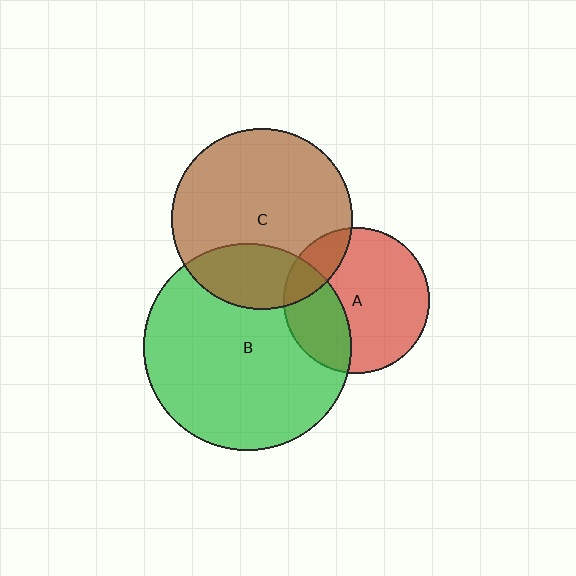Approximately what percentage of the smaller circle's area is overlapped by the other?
Approximately 30%.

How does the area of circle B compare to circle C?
Approximately 1.3 times.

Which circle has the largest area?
Circle B (green).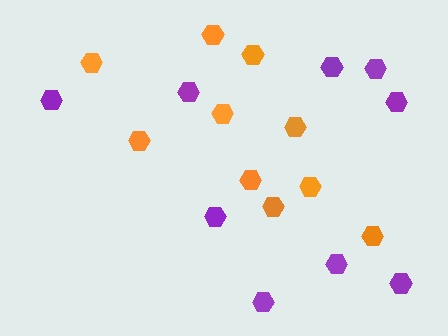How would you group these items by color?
There are 2 groups: one group of orange hexagons (10) and one group of purple hexagons (9).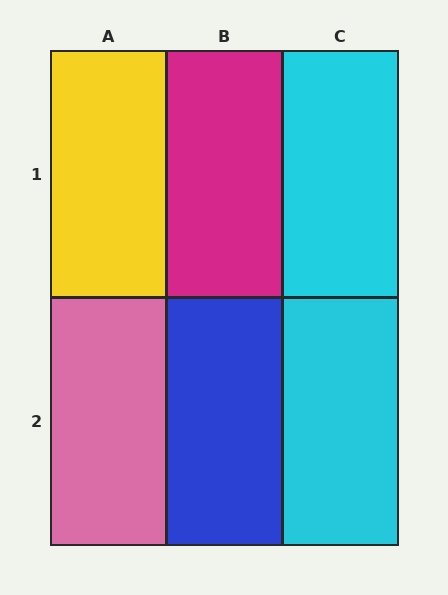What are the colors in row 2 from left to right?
Pink, blue, cyan.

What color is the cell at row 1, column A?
Yellow.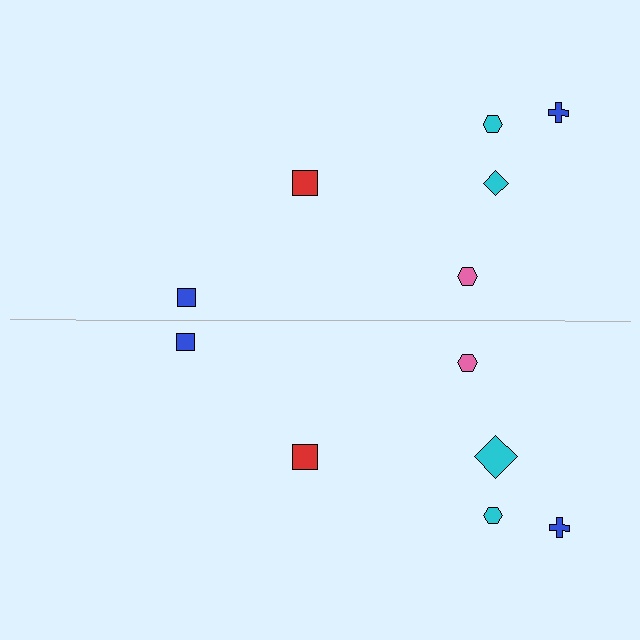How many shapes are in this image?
There are 12 shapes in this image.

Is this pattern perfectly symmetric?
No, the pattern is not perfectly symmetric. The cyan diamond on the bottom side has a different size than its mirror counterpart.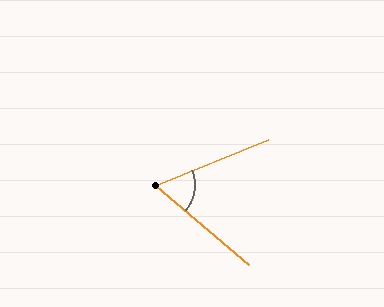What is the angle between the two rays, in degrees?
Approximately 62 degrees.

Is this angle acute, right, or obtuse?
It is acute.